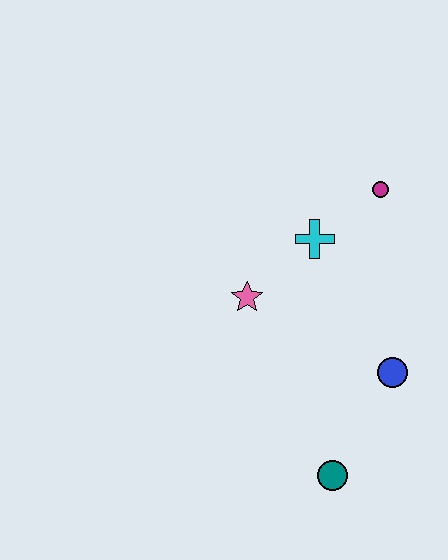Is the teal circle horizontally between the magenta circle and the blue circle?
No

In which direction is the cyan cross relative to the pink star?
The cyan cross is to the right of the pink star.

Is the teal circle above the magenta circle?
No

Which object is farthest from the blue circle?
The magenta circle is farthest from the blue circle.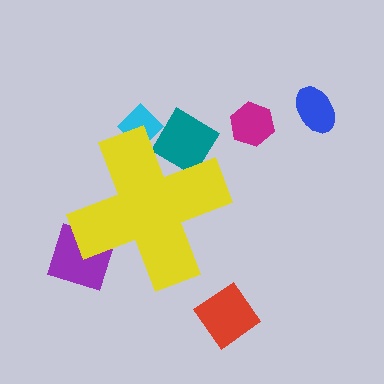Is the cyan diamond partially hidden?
Yes, the cyan diamond is partially hidden behind the yellow cross.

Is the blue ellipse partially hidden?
No, the blue ellipse is fully visible.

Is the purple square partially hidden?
Yes, the purple square is partially hidden behind the yellow cross.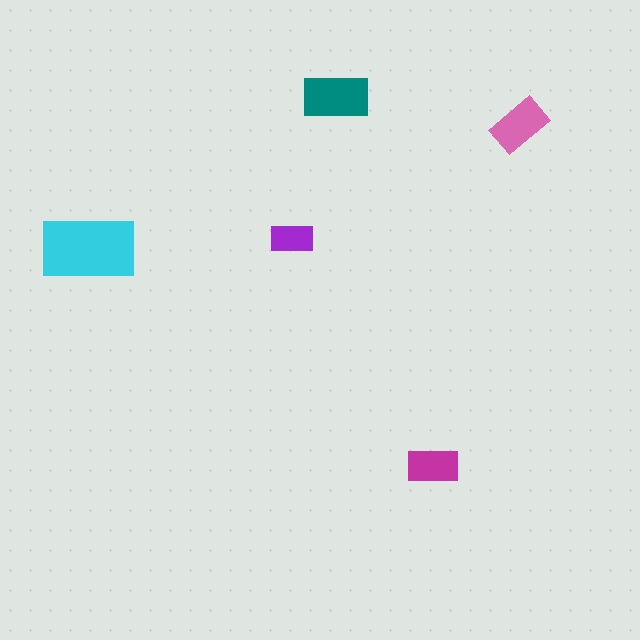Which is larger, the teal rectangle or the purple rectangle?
The teal one.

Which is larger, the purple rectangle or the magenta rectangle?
The magenta one.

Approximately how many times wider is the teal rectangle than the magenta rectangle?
About 1.5 times wider.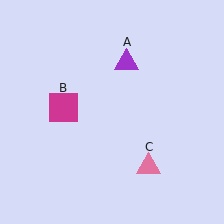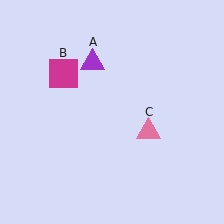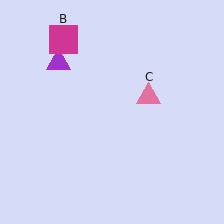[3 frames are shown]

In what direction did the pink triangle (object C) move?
The pink triangle (object C) moved up.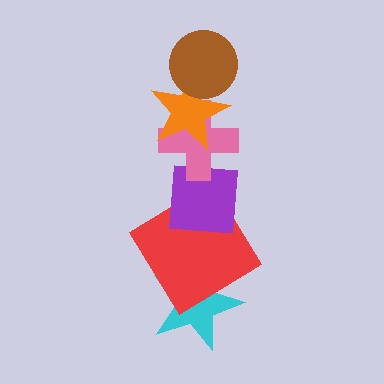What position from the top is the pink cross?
The pink cross is 3rd from the top.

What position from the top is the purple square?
The purple square is 4th from the top.